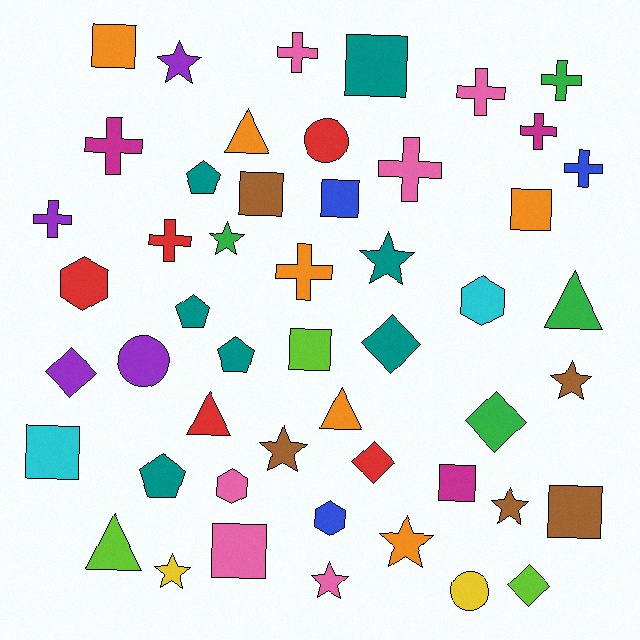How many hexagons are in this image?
There are 4 hexagons.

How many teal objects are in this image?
There are 7 teal objects.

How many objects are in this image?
There are 50 objects.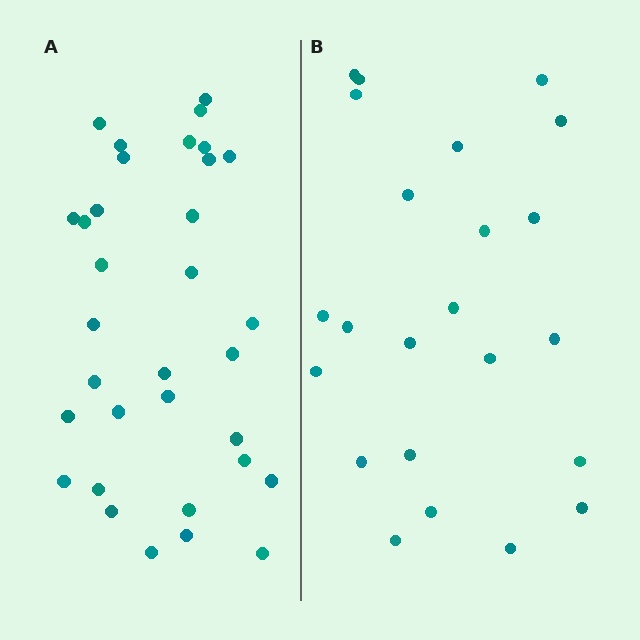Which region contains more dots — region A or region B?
Region A (the left region) has more dots.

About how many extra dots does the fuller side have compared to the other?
Region A has roughly 10 or so more dots than region B.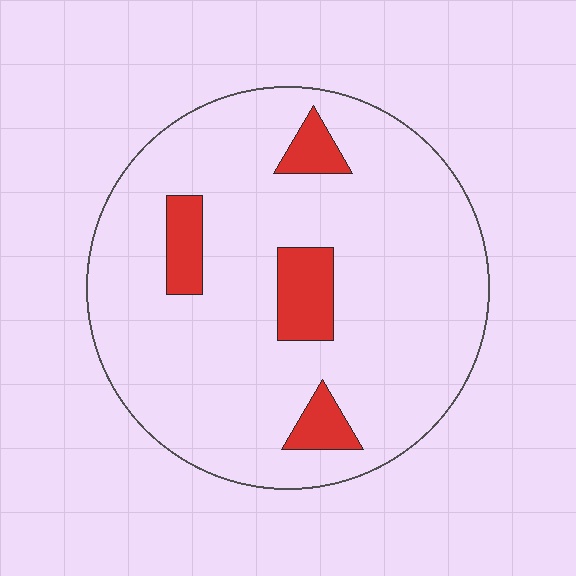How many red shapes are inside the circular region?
4.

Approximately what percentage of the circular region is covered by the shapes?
Approximately 10%.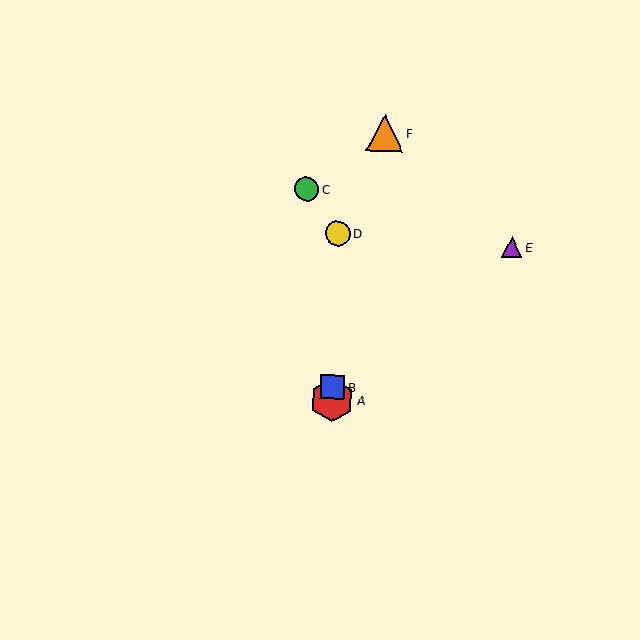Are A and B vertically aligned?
Yes, both are at x≈332.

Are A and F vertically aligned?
No, A is at x≈332 and F is at x≈385.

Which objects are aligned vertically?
Objects A, B, D are aligned vertically.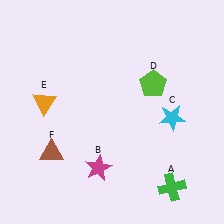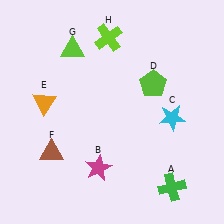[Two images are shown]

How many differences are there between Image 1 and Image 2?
There are 2 differences between the two images.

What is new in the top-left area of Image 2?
A lime cross (H) was added in the top-left area of Image 2.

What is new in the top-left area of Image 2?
A lime triangle (G) was added in the top-left area of Image 2.